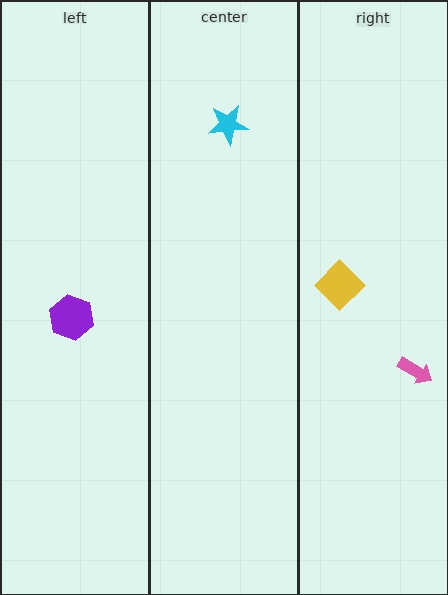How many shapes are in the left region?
1.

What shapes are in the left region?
The purple hexagon.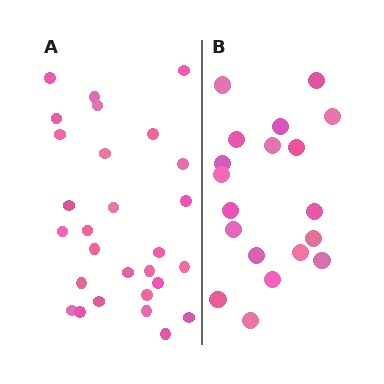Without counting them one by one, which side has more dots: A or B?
Region A (the left region) has more dots.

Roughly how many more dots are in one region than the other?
Region A has roughly 8 or so more dots than region B.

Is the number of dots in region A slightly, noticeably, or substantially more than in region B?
Region A has substantially more. The ratio is roughly 1.5 to 1.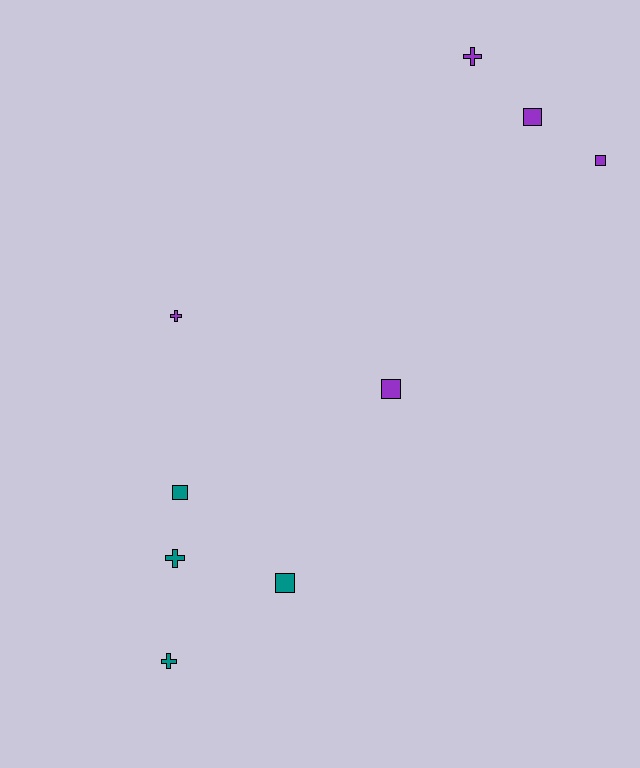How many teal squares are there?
There are 2 teal squares.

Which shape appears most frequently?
Square, with 5 objects.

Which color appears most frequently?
Purple, with 5 objects.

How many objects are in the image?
There are 9 objects.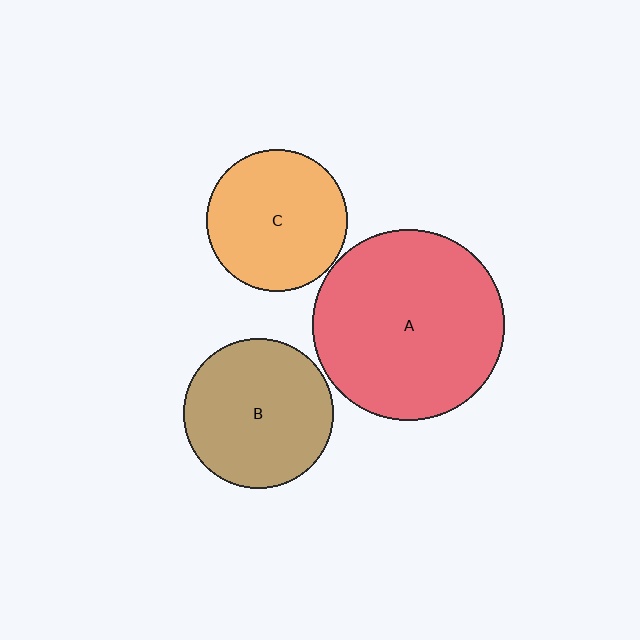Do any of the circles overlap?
No, none of the circles overlap.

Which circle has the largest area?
Circle A (red).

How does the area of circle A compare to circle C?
Approximately 1.8 times.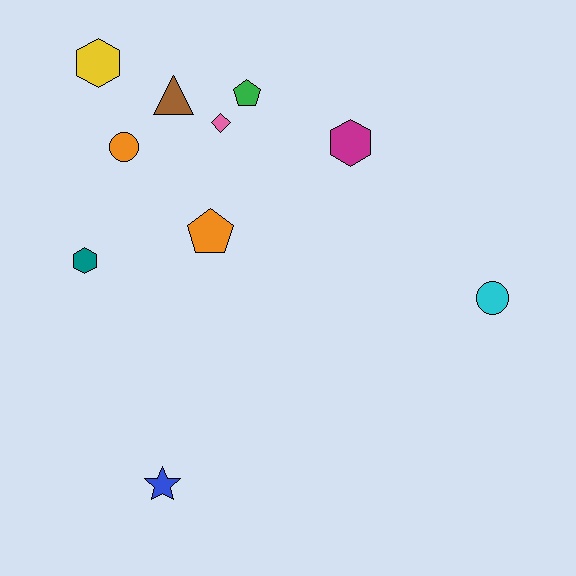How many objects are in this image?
There are 10 objects.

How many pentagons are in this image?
There are 2 pentagons.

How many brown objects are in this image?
There is 1 brown object.